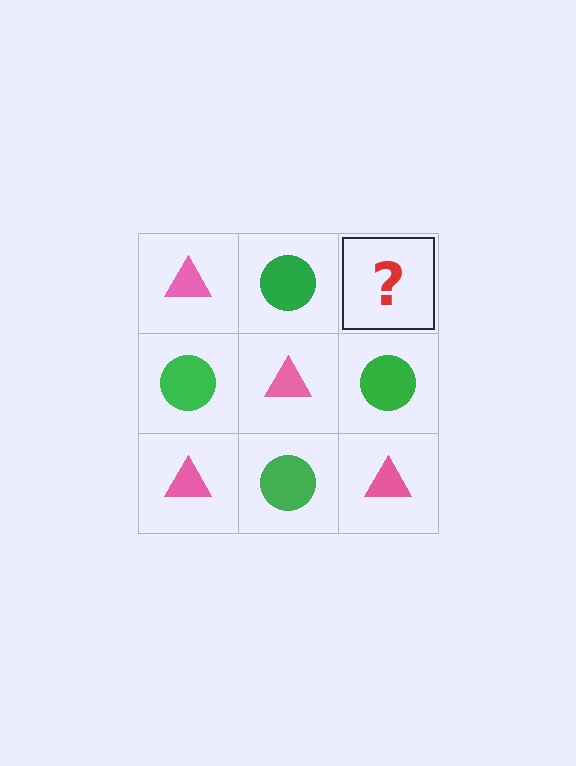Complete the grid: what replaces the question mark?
The question mark should be replaced with a pink triangle.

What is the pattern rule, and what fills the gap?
The rule is that it alternates pink triangle and green circle in a checkerboard pattern. The gap should be filled with a pink triangle.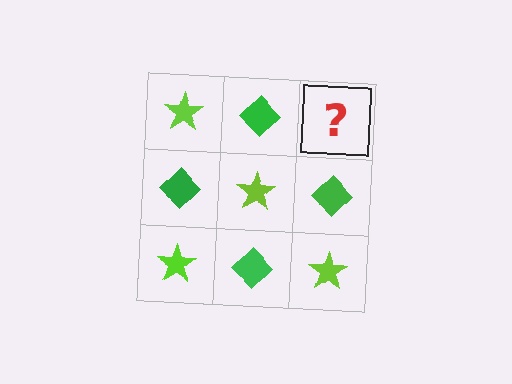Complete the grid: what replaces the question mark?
The question mark should be replaced with a lime star.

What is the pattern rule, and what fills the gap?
The rule is that it alternates lime star and green diamond in a checkerboard pattern. The gap should be filled with a lime star.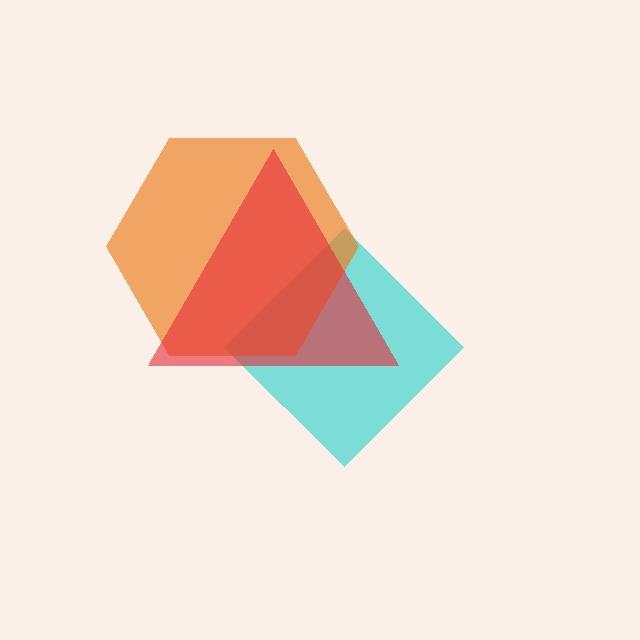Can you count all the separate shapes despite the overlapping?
Yes, there are 3 separate shapes.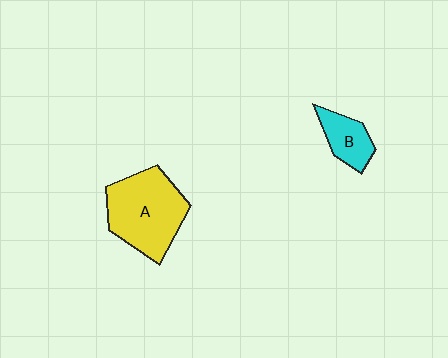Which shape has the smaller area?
Shape B (cyan).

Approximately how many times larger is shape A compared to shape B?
Approximately 2.4 times.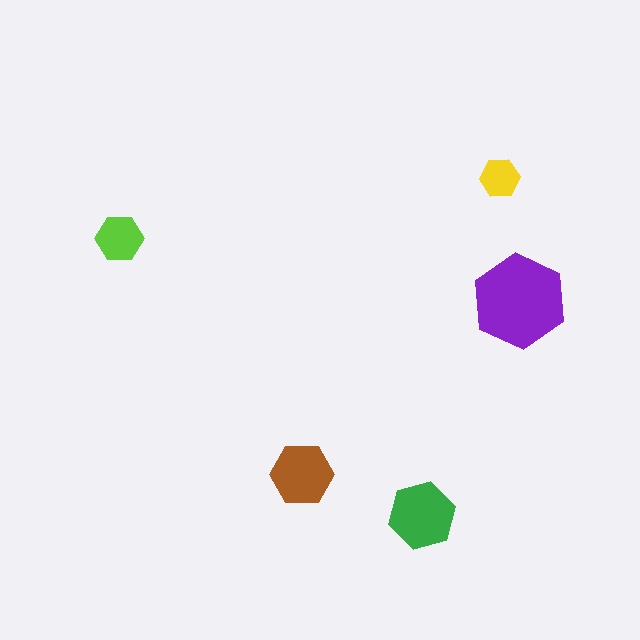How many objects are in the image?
There are 5 objects in the image.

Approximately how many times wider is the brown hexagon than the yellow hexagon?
About 1.5 times wider.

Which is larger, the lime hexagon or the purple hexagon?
The purple one.